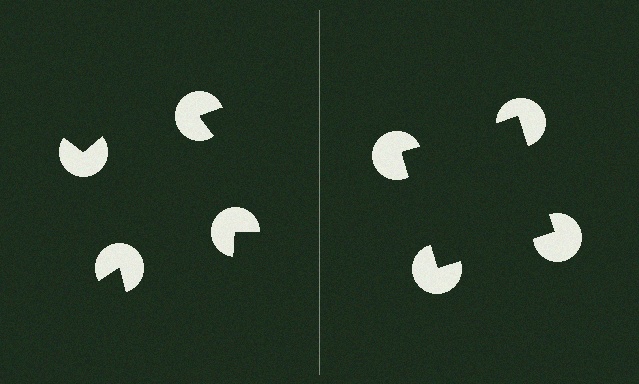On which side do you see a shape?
An illusory square appears on the right side. On the left side the wedge cuts are rotated, so no coherent shape forms.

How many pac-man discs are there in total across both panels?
8 — 4 on each side.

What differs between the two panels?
The pac-man discs are positioned identically on both sides; only the wedge orientations differ. On the right they align to a square; on the left they are misaligned.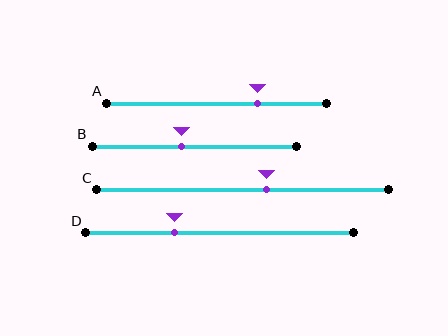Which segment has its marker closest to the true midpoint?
Segment B has its marker closest to the true midpoint.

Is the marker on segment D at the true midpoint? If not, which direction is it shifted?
No, the marker on segment D is shifted to the left by about 17% of the segment length.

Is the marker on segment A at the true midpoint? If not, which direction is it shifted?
No, the marker on segment A is shifted to the right by about 18% of the segment length.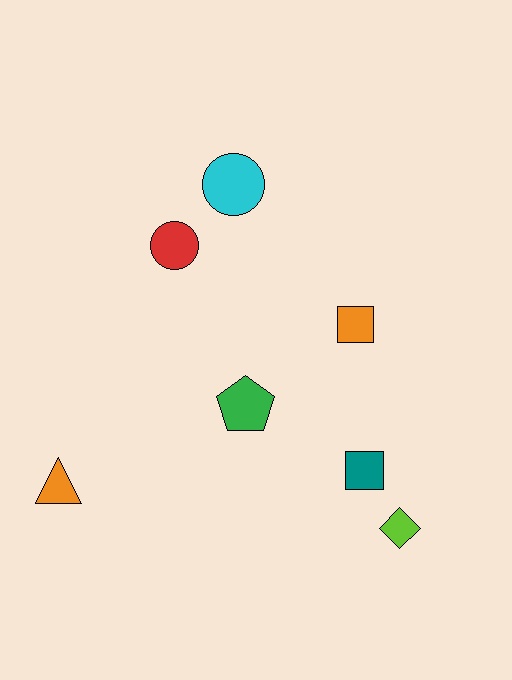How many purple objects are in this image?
There are no purple objects.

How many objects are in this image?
There are 7 objects.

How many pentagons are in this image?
There is 1 pentagon.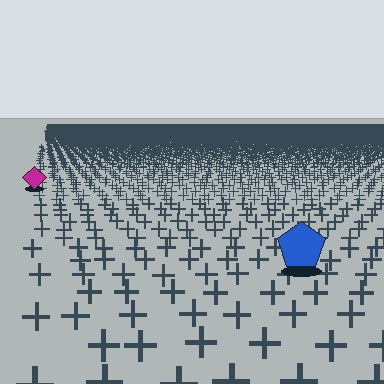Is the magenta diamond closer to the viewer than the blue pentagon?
No. The blue pentagon is closer — you can tell from the texture gradient: the ground texture is coarser near it.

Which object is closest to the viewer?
The blue pentagon is closest. The texture marks near it are larger and more spread out.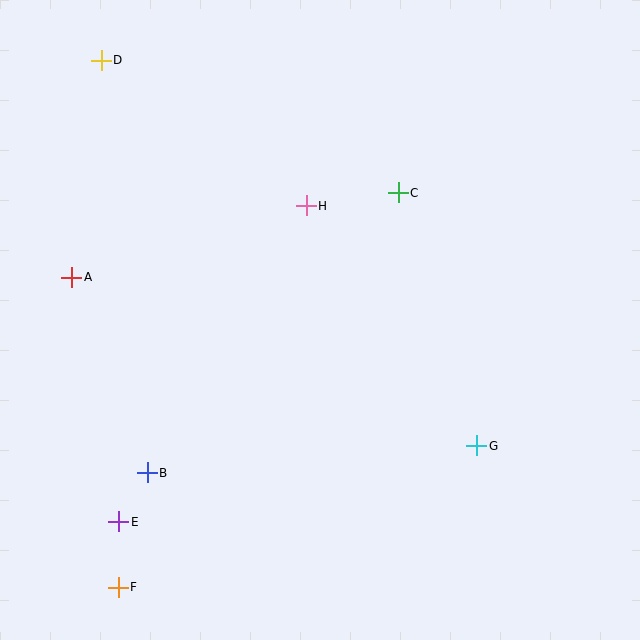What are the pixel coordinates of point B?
Point B is at (147, 473).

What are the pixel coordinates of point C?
Point C is at (398, 193).